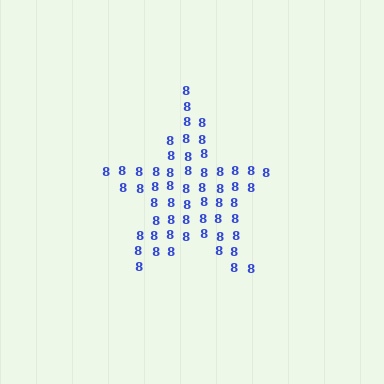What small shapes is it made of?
It is made of small digit 8's.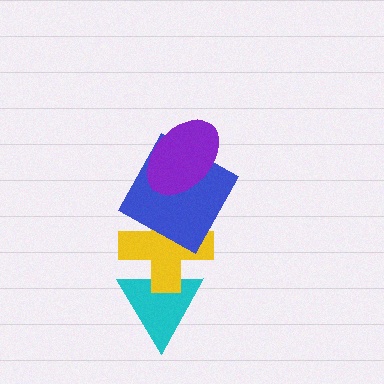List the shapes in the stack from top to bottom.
From top to bottom: the purple ellipse, the blue square, the yellow cross, the cyan triangle.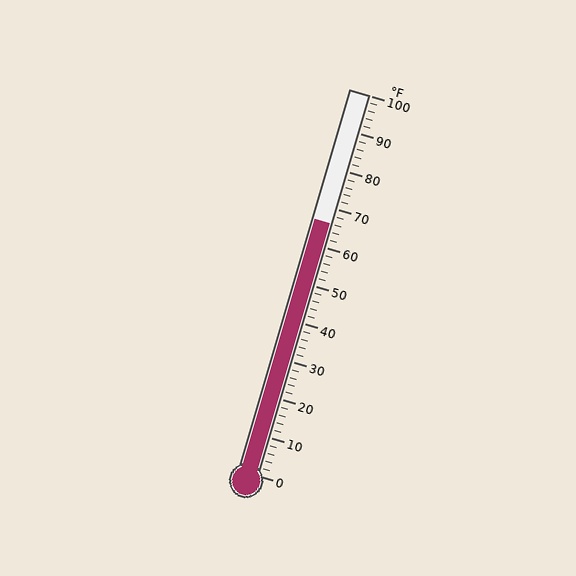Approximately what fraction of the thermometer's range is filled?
The thermometer is filled to approximately 65% of its range.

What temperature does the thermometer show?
The thermometer shows approximately 66°F.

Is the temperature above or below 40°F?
The temperature is above 40°F.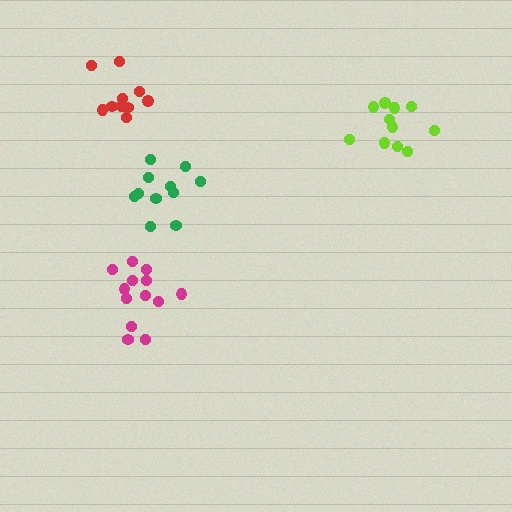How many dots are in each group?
Group 1: 13 dots, Group 2: 11 dots, Group 3: 10 dots, Group 4: 11 dots (45 total).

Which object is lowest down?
The magenta cluster is bottommost.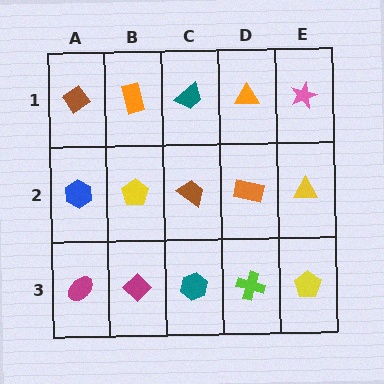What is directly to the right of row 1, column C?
An orange triangle.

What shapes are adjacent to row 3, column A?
A blue hexagon (row 2, column A), a magenta diamond (row 3, column B).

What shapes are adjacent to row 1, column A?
A blue hexagon (row 2, column A), an orange rectangle (row 1, column B).